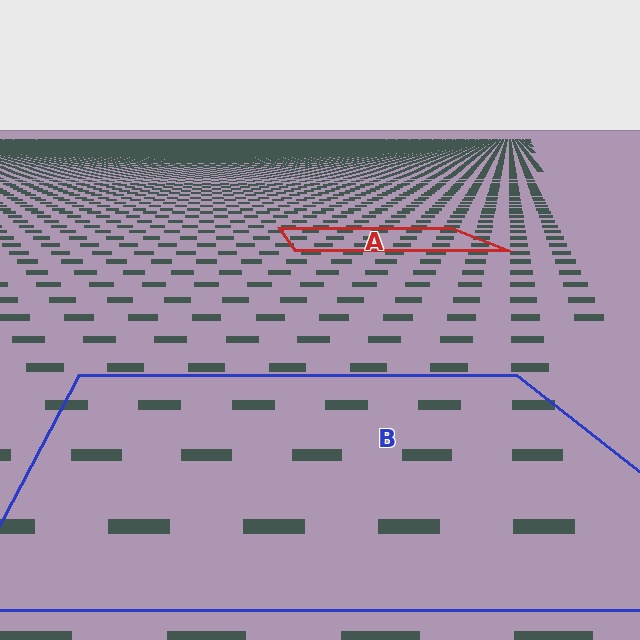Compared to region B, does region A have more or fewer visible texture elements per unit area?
Region A has more texture elements per unit area — they are packed more densely because it is farther away.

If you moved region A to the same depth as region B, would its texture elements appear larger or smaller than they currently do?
They would appear larger. At a closer depth, the same texture elements are projected at a bigger on-screen size.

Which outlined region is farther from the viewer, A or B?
Region A is farther from the viewer — the texture elements inside it appear smaller and more densely packed.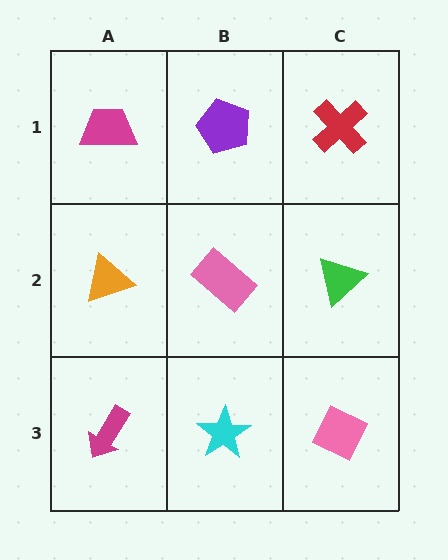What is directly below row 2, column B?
A cyan star.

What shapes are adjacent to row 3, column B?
A pink rectangle (row 2, column B), a magenta arrow (row 3, column A), a pink diamond (row 3, column C).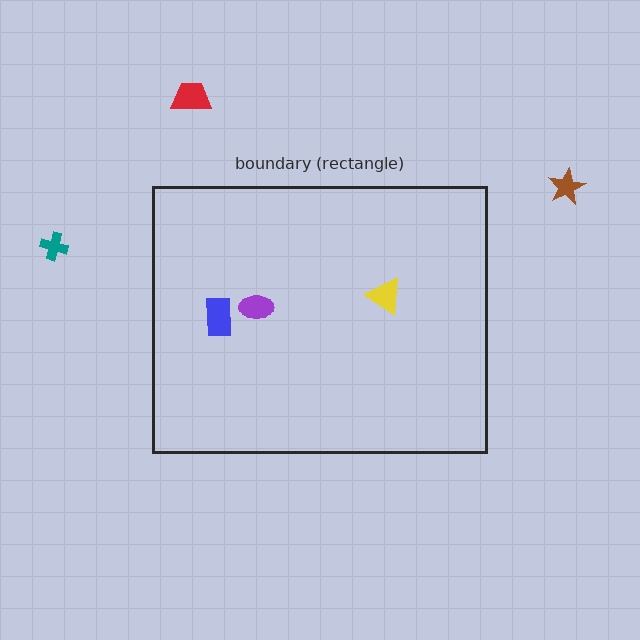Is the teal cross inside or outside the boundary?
Outside.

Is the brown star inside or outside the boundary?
Outside.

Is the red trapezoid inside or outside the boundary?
Outside.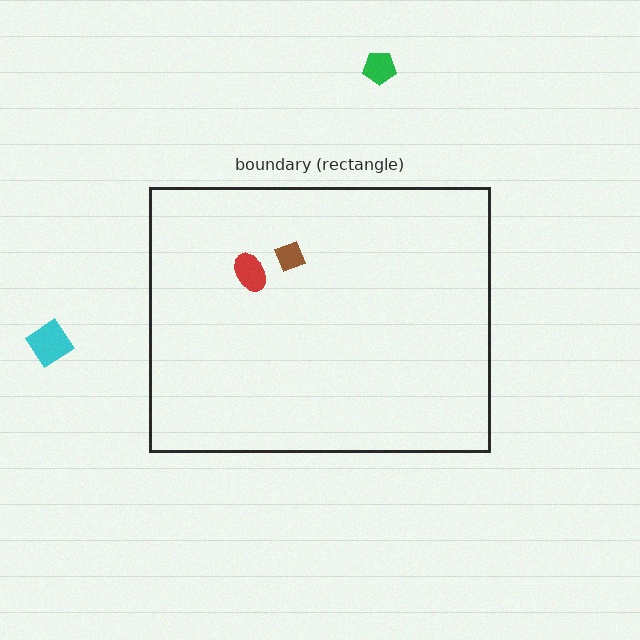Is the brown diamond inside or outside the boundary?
Inside.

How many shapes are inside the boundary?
2 inside, 2 outside.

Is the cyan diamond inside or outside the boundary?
Outside.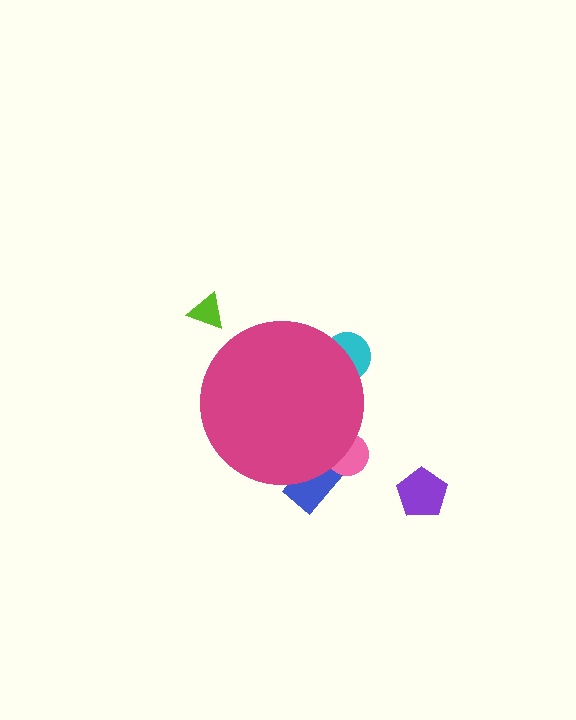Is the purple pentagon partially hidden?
No, the purple pentagon is fully visible.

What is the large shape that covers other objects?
A magenta circle.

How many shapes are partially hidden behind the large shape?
3 shapes are partially hidden.